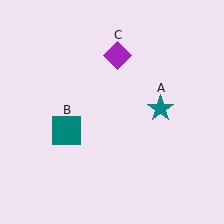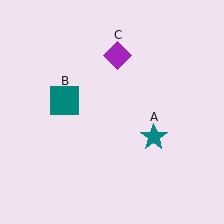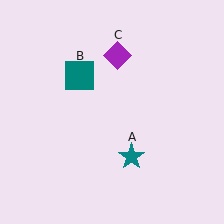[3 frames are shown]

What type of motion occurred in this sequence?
The teal star (object A), teal square (object B) rotated clockwise around the center of the scene.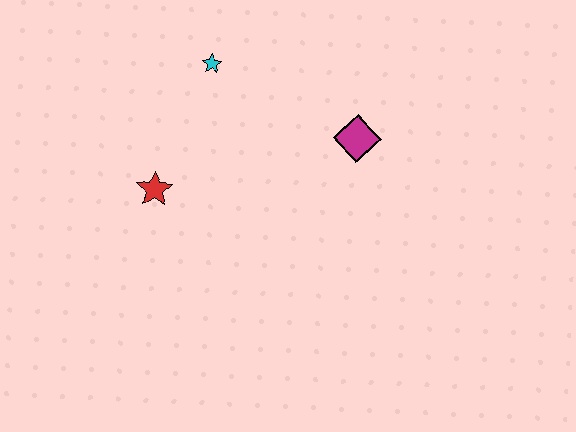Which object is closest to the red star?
The cyan star is closest to the red star.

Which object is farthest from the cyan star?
The magenta diamond is farthest from the cyan star.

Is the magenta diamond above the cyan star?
No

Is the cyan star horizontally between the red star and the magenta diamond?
Yes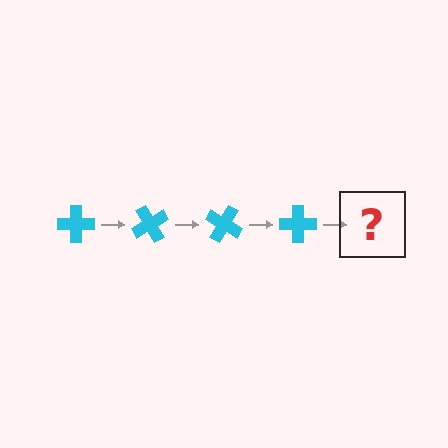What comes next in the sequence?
The next element should be a cyan cross rotated 240 degrees.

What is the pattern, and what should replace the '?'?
The pattern is that the cross rotates 60 degrees each step. The '?' should be a cyan cross rotated 240 degrees.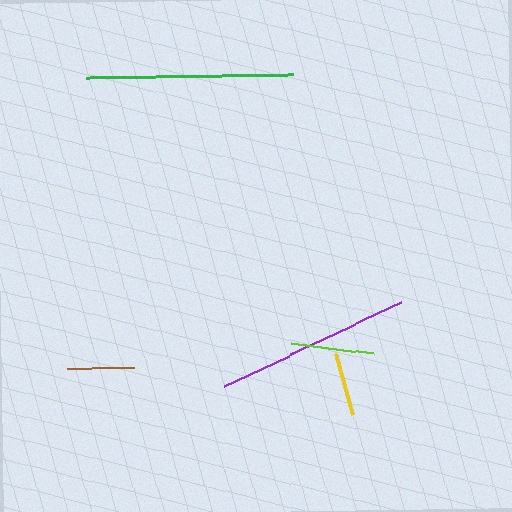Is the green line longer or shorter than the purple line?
The green line is longer than the purple line.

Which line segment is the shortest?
The yellow line is the shortest at approximately 63 pixels.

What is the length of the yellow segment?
The yellow segment is approximately 63 pixels long.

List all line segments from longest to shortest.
From longest to shortest: green, purple, lime, brown, yellow.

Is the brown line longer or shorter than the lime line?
The lime line is longer than the brown line.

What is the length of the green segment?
The green segment is approximately 207 pixels long.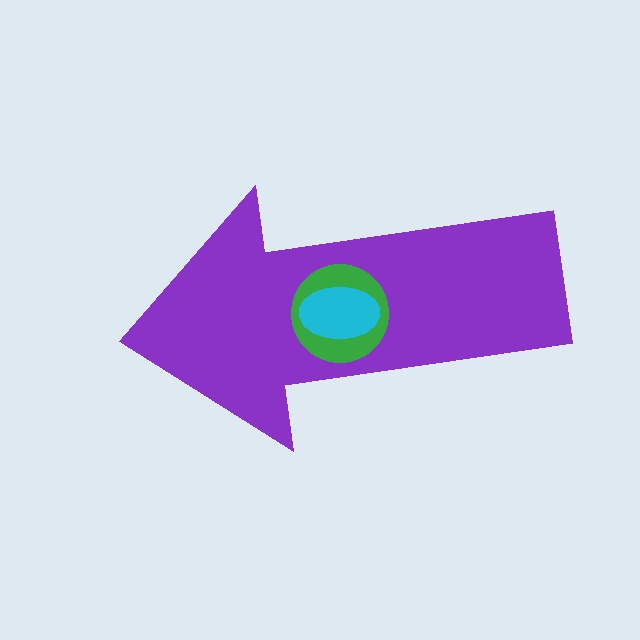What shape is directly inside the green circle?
The cyan ellipse.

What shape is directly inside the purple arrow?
The green circle.